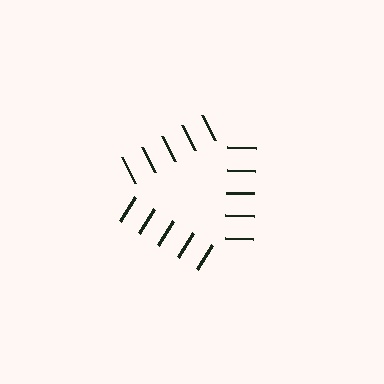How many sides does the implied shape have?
3 sides — the line-ends trace a triangle.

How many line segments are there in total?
15 — 5 along each of the 3 edges.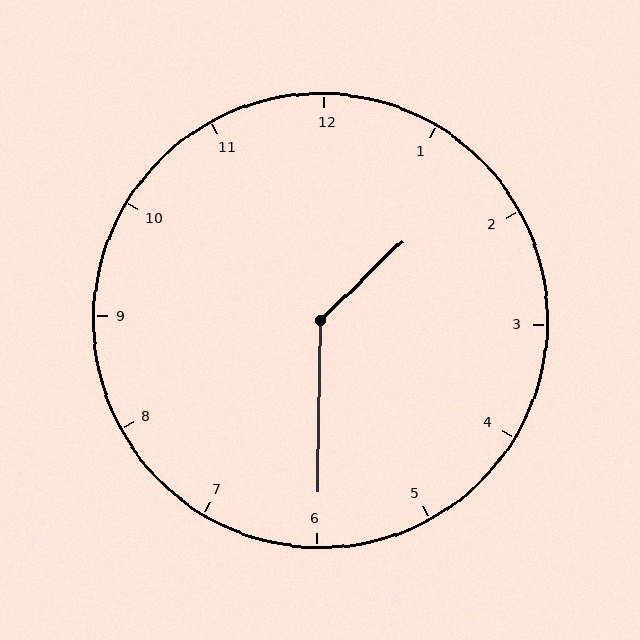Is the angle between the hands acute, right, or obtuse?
It is obtuse.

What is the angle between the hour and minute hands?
Approximately 135 degrees.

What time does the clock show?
1:30.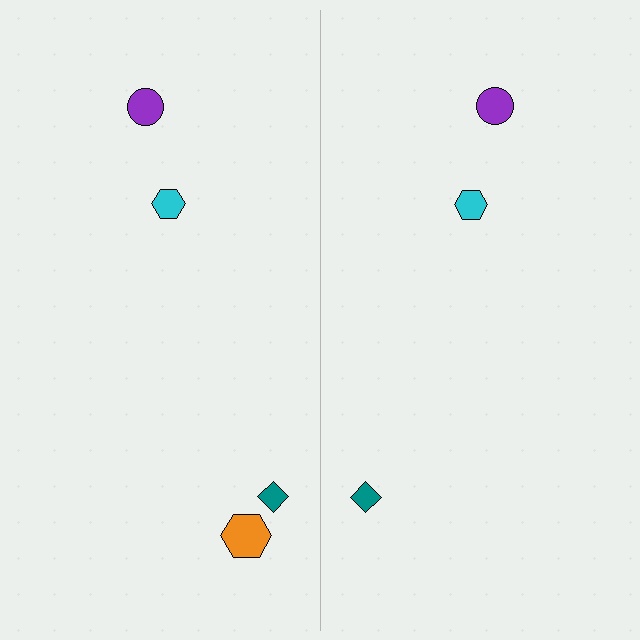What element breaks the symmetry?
A orange hexagon is missing from the right side.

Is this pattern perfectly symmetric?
No, the pattern is not perfectly symmetric. A orange hexagon is missing from the right side.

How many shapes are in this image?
There are 7 shapes in this image.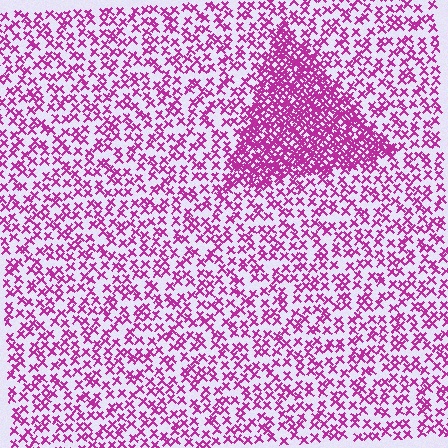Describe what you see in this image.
The image contains small magenta elements arranged at two different densities. A triangle-shaped region is visible where the elements are more densely packed than the surrounding area.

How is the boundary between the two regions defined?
The boundary is defined by a change in element density (approximately 2.6x ratio). All elements are the same color, size, and shape.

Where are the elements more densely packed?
The elements are more densely packed inside the triangle boundary.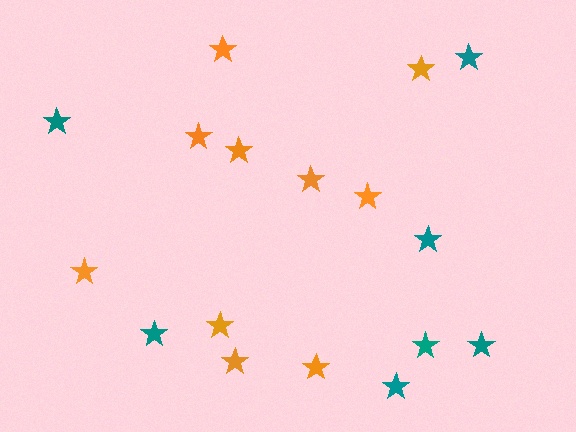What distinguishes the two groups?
There are 2 groups: one group of teal stars (7) and one group of orange stars (10).